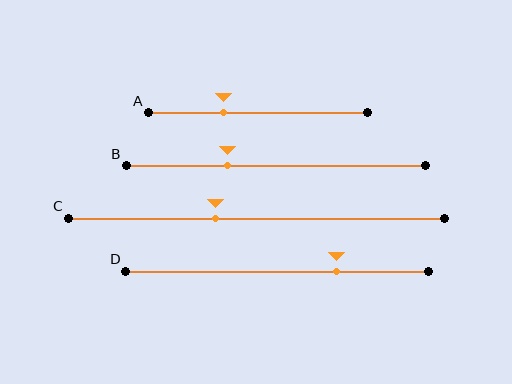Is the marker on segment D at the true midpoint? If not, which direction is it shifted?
No, the marker on segment D is shifted to the right by about 20% of the segment length.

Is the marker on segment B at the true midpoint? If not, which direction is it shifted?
No, the marker on segment B is shifted to the left by about 16% of the segment length.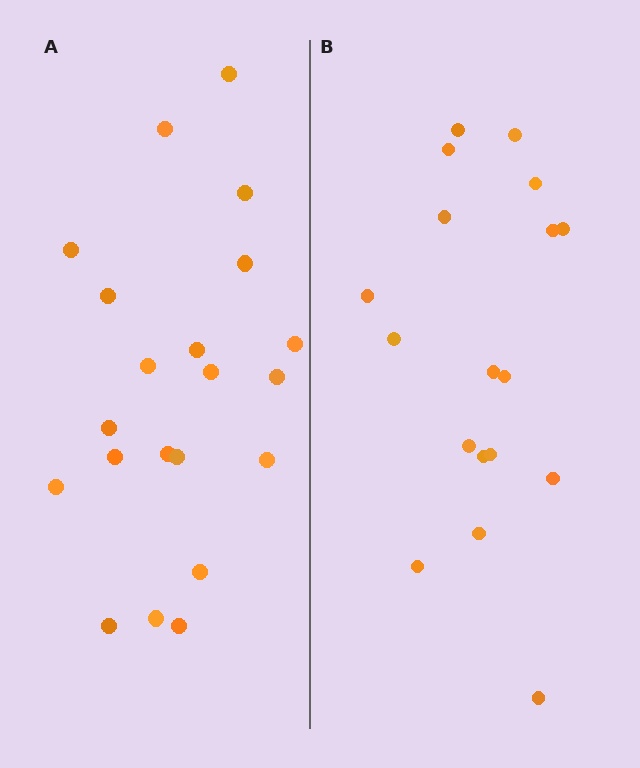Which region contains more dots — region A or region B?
Region A (the left region) has more dots.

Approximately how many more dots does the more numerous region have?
Region A has just a few more — roughly 2 or 3 more dots than region B.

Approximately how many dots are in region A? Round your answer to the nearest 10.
About 20 dots. (The exact count is 21, which rounds to 20.)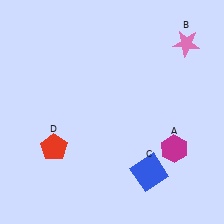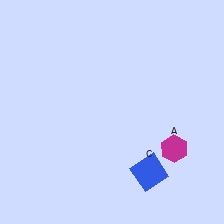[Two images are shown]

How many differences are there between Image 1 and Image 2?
There are 2 differences between the two images.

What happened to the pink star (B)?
The pink star (B) was removed in Image 2. It was in the top-right area of Image 1.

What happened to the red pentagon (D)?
The red pentagon (D) was removed in Image 2. It was in the bottom-left area of Image 1.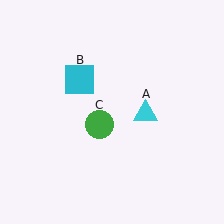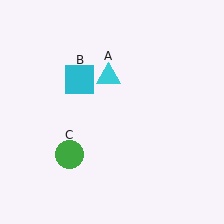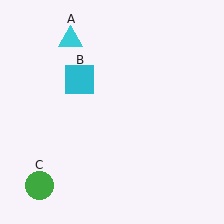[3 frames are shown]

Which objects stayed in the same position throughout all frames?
Cyan square (object B) remained stationary.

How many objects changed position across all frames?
2 objects changed position: cyan triangle (object A), green circle (object C).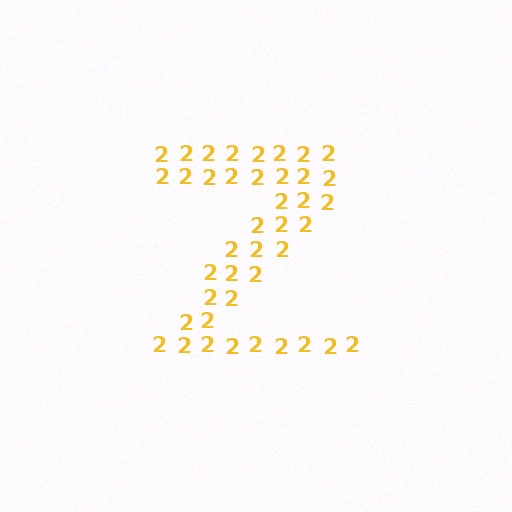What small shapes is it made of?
It is made of small digit 2's.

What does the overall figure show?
The overall figure shows the letter Z.